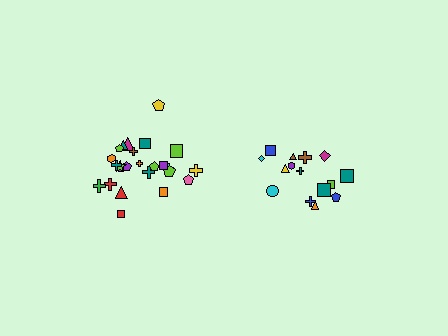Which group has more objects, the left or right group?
The left group.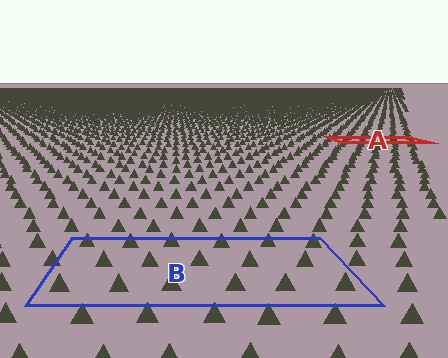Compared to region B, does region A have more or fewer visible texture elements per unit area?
Region A has more texture elements per unit area — they are packed more densely because it is farther away.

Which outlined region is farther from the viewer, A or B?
Region A is farther from the viewer — the texture elements inside it appear smaller and more densely packed.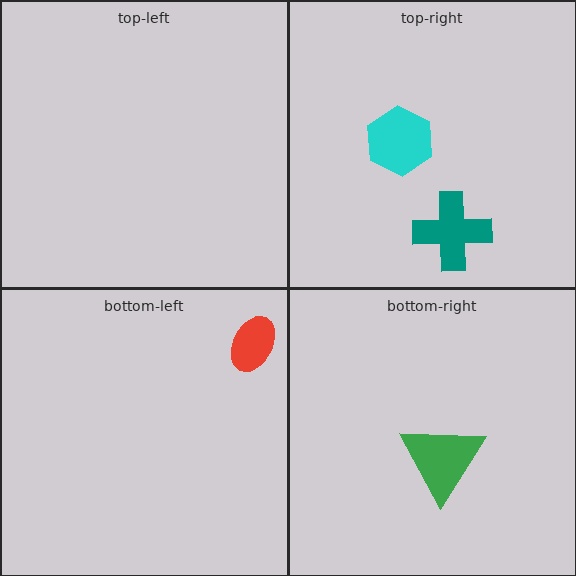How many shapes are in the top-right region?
2.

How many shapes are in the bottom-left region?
1.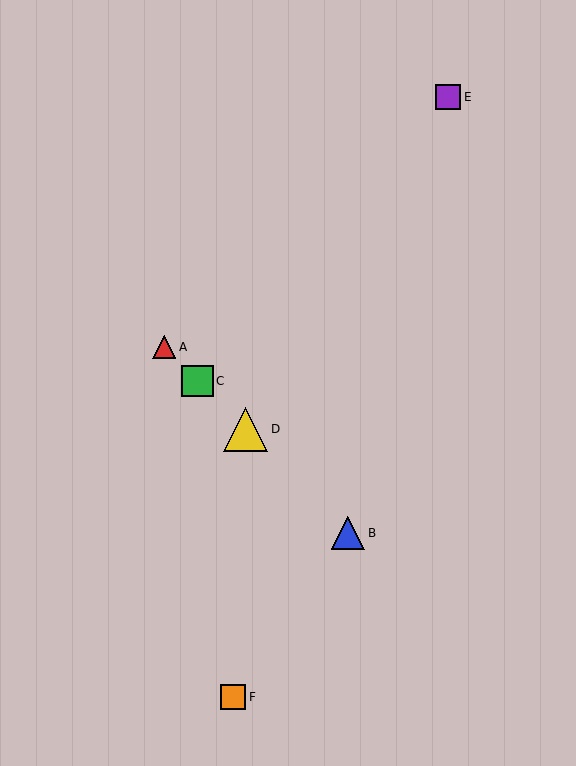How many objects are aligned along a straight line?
4 objects (A, B, C, D) are aligned along a straight line.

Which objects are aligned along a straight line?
Objects A, B, C, D are aligned along a straight line.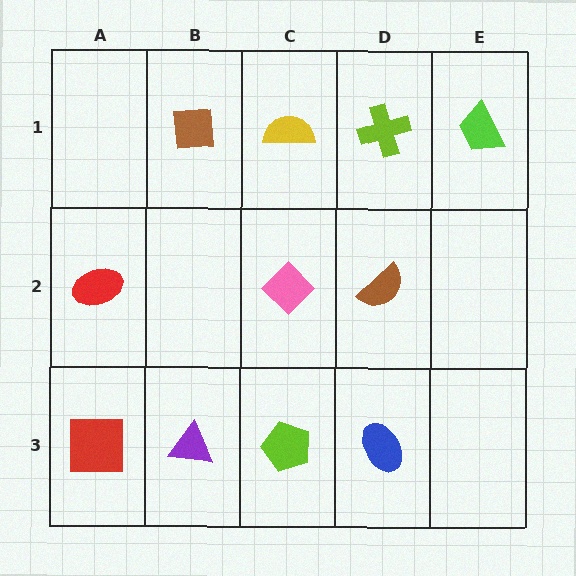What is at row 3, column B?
A purple triangle.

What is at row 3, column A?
A red square.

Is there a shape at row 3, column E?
No, that cell is empty.